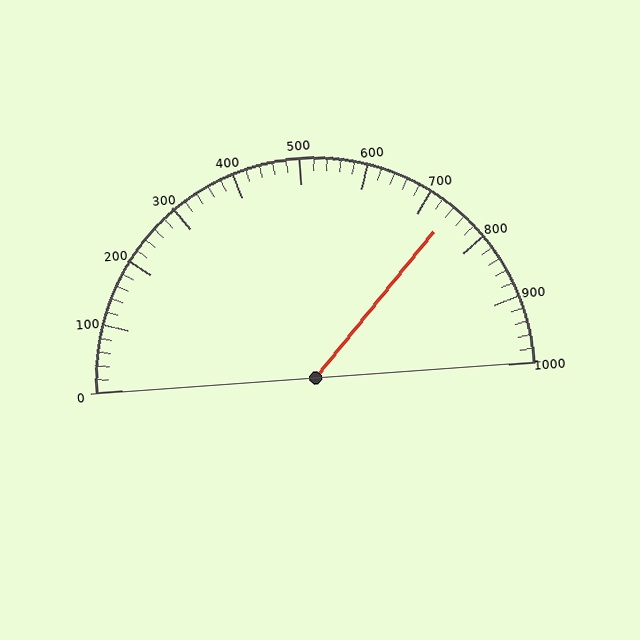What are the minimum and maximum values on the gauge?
The gauge ranges from 0 to 1000.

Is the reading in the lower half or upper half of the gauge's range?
The reading is in the upper half of the range (0 to 1000).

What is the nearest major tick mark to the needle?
The nearest major tick mark is 700.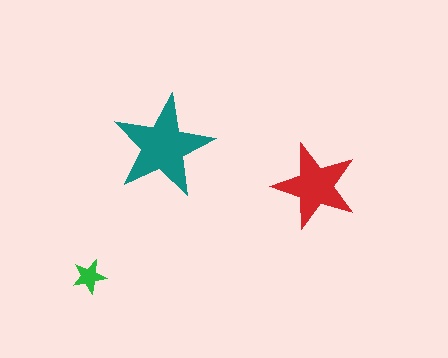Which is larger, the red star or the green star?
The red one.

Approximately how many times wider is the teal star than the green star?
About 3 times wider.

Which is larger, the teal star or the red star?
The teal one.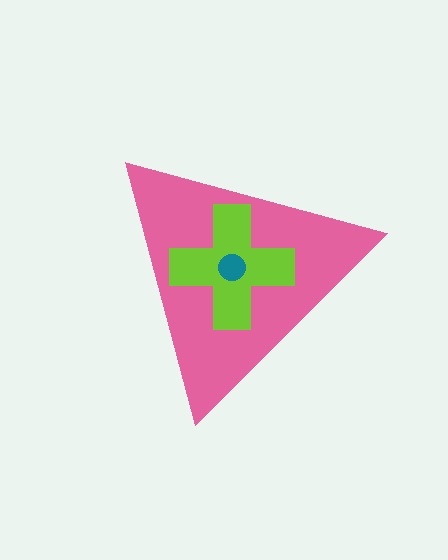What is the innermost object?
The teal circle.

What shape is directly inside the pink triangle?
The lime cross.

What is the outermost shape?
The pink triangle.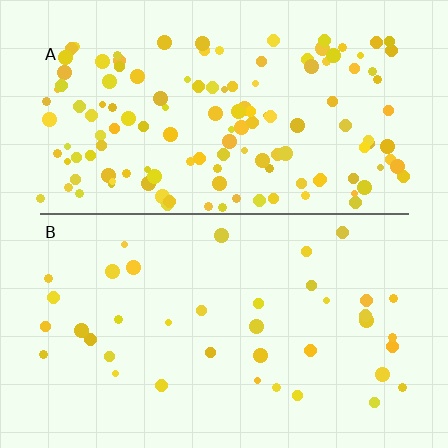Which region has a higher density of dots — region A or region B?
A (the top).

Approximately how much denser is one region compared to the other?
Approximately 3.6× — region A over region B.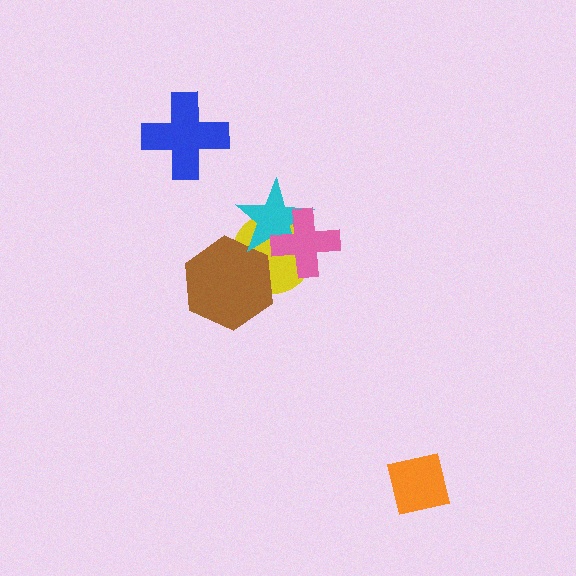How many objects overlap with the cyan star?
3 objects overlap with the cyan star.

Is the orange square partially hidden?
No, no other shape covers it.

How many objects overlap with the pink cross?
2 objects overlap with the pink cross.